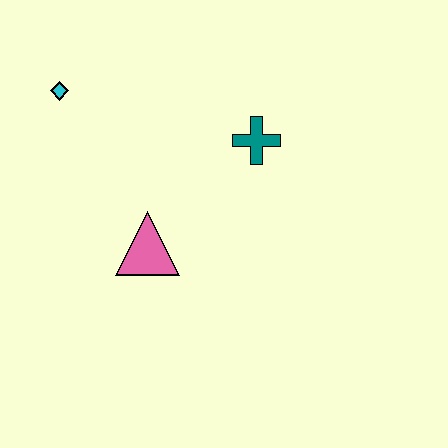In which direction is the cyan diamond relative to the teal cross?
The cyan diamond is to the left of the teal cross.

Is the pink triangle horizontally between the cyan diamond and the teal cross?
Yes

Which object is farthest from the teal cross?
The cyan diamond is farthest from the teal cross.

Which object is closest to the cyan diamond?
The pink triangle is closest to the cyan diamond.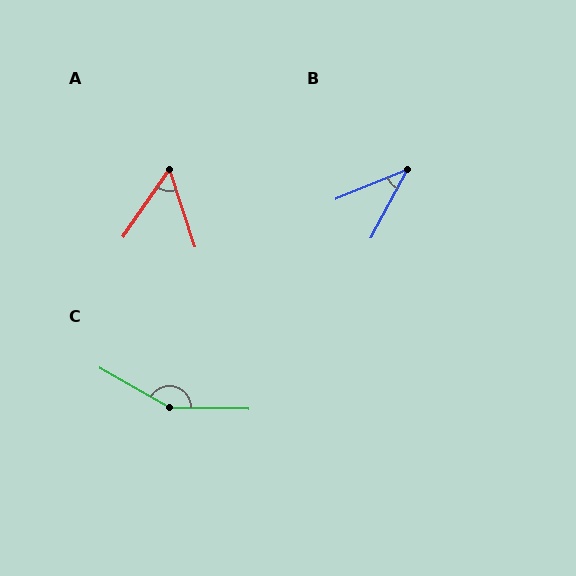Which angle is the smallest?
B, at approximately 39 degrees.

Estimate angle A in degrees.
Approximately 53 degrees.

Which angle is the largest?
C, at approximately 152 degrees.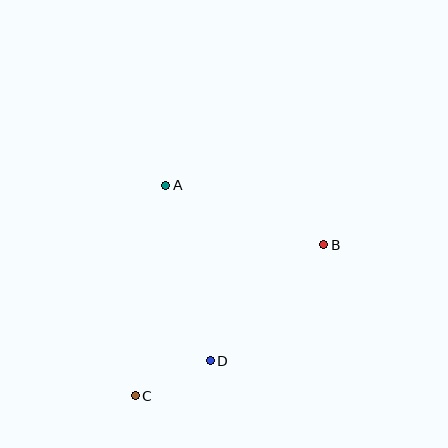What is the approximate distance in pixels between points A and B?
The distance between A and B is approximately 169 pixels.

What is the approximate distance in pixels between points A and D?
The distance between A and D is approximately 181 pixels.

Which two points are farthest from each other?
Points B and C are farthest from each other.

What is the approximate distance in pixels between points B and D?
The distance between B and D is approximately 162 pixels.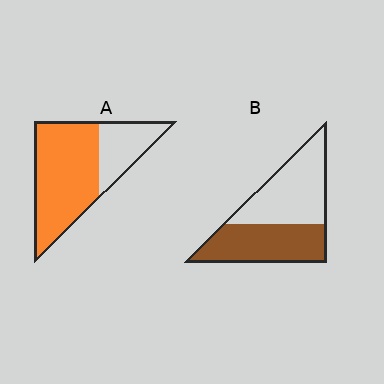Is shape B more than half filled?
Roughly half.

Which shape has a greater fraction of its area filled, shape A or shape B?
Shape A.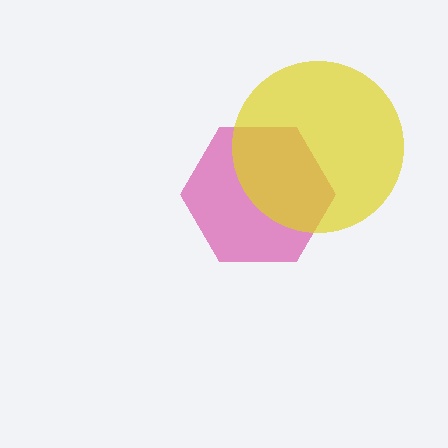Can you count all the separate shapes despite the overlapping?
Yes, there are 2 separate shapes.